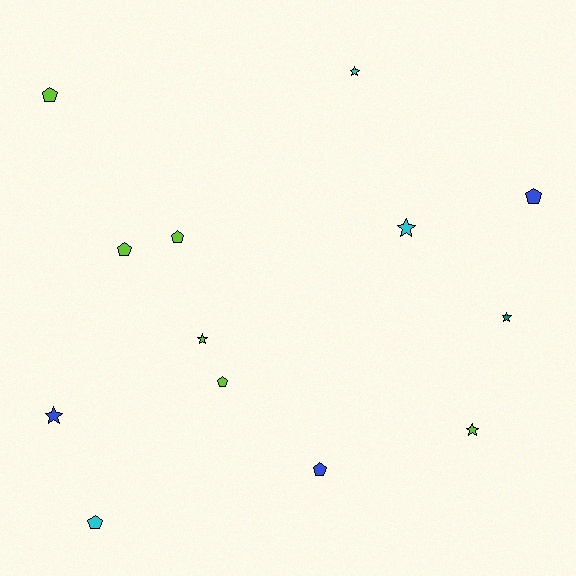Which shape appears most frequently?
Pentagon, with 7 objects.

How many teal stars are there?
There is 1 teal star.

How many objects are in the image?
There are 13 objects.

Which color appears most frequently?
Lime, with 6 objects.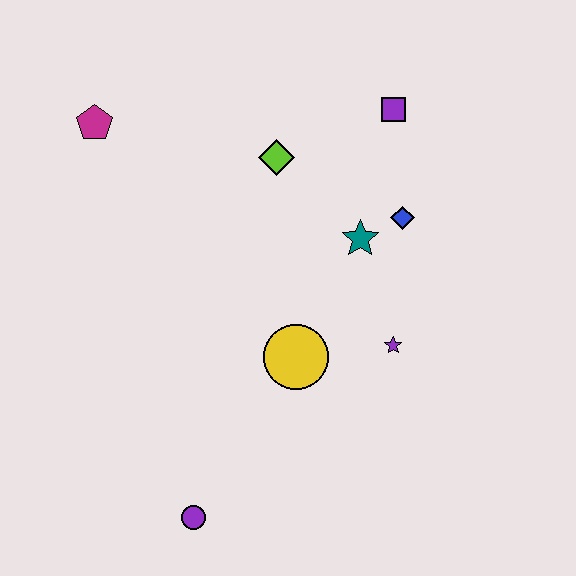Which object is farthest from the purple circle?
The purple square is farthest from the purple circle.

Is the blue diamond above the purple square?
No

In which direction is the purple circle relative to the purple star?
The purple circle is to the left of the purple star.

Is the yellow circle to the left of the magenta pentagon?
No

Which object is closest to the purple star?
The yellow circle is closest to the purple star.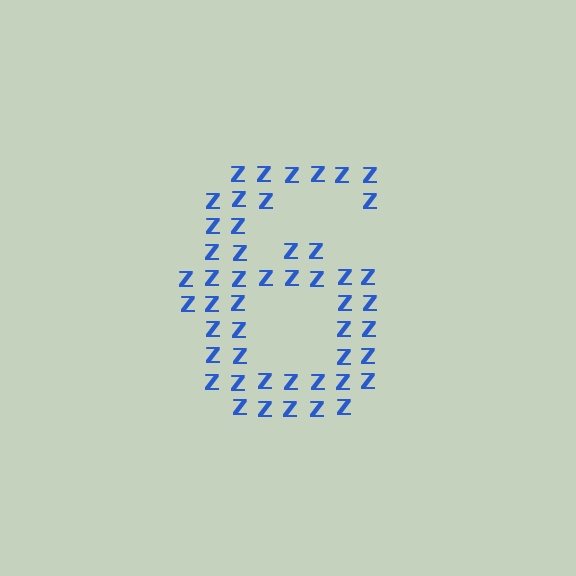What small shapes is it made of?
It is made of small letter Z's.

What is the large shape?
The large shape is the digit 6.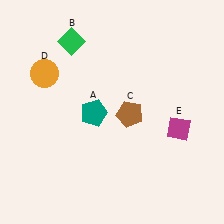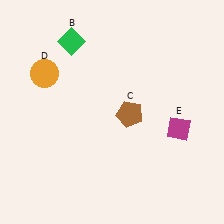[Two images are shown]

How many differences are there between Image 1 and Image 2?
There is 1 difference between the two images.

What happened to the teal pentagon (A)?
The teal pentagon (A) was removed in Image 2. It was in the bottom-left area of Image 1.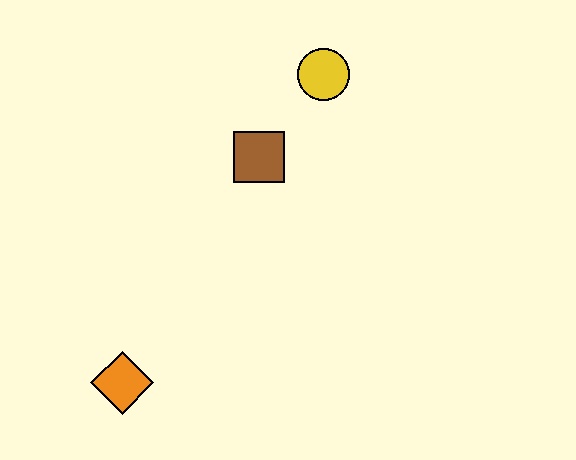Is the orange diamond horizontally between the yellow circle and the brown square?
No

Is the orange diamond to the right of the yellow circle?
No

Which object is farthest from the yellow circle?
The orange diamond is farthest from the yellow circle.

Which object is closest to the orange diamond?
The brown square is closest to the orange diamond.